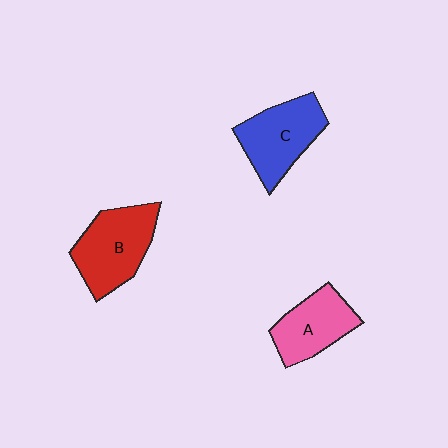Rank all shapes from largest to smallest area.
From largest to smallest: B (red), C (blue), A (pink).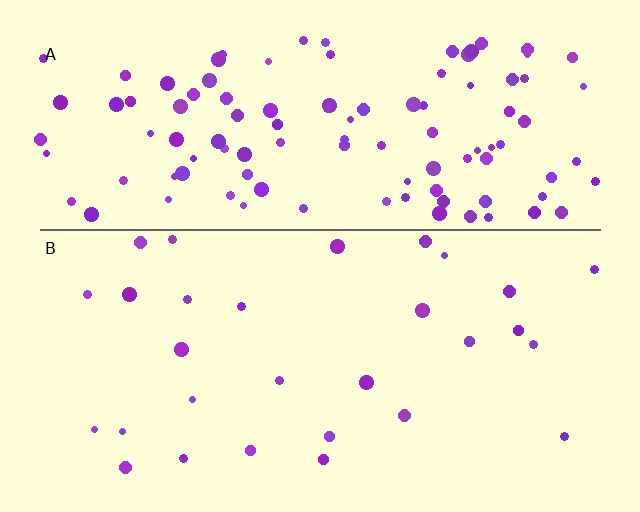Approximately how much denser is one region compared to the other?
Approximately 3.9× — region A over region B.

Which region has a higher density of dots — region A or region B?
A (the top).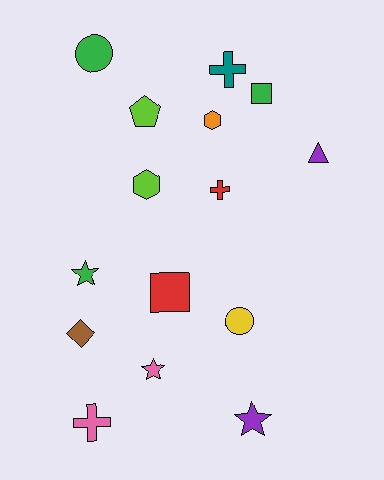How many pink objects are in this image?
There are 2 pink objects.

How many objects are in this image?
There are 15 objects.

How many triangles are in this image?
There is 1 triangle.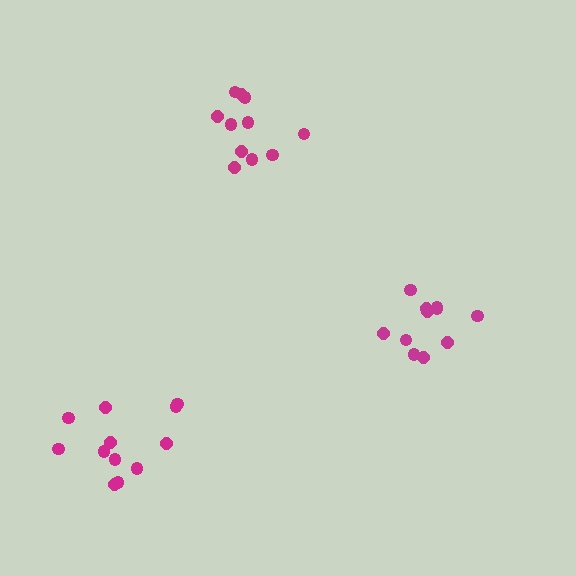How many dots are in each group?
Group 1: 11 dots, Group 2: 11 dots, Group 3: 12 dots (34 total).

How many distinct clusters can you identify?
There are 3 distinct clusters.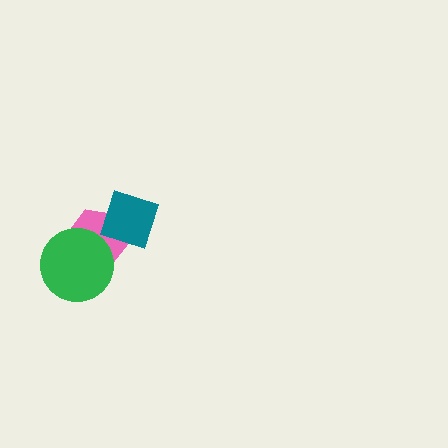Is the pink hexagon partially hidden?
Yes, it is partially covered by another shape.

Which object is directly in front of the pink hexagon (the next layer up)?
The teal diamond is directly in front of the pink hexagon.